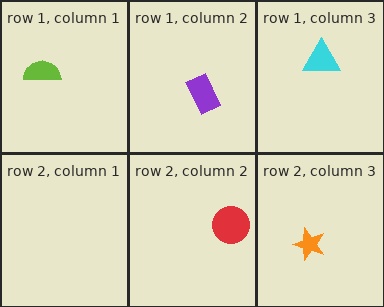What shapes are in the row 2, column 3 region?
The orange star.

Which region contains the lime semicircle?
The row 1, column 1 region.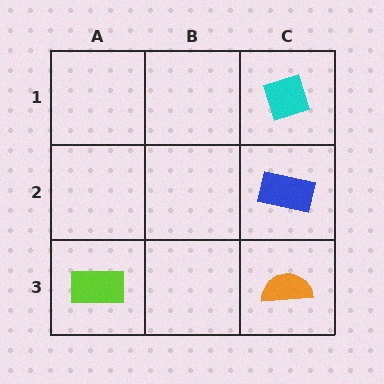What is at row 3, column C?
An orange semicircle.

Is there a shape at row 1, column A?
No, that cell is empty.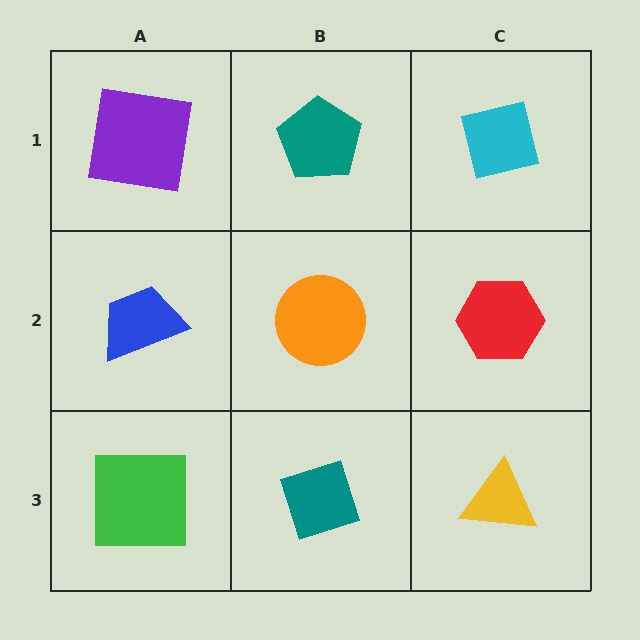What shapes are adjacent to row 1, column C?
A red hexagon (row 2, column C), a teal pentagon (row 1, column B).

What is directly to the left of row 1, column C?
A teal pentagon.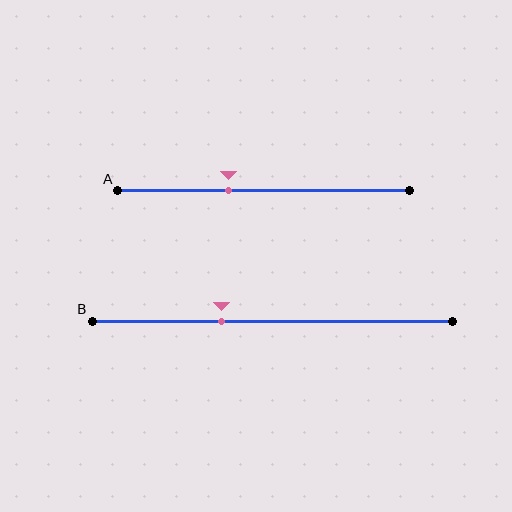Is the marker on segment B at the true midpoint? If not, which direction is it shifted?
No, the marker on segment B is shifted to the left by about 14% of the segment length.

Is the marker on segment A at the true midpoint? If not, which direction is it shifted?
No, the marker on segment A is shifted to the left by about 12% of the segment length.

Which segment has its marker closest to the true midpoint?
Segment A has its marker closest to the true midpoint.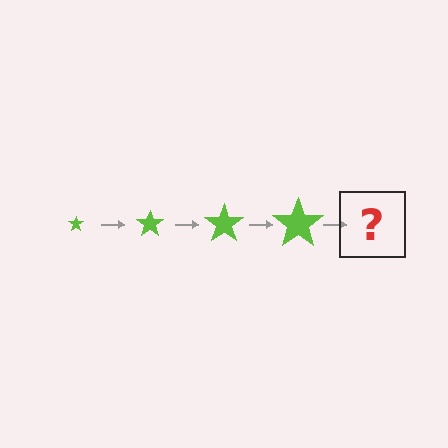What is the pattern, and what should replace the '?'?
The pattern is that the star gets progressively larger each step. The '?' should be a lime star, larger than the previous one.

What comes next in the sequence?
The next element should be a lime star, larger than the previous one.